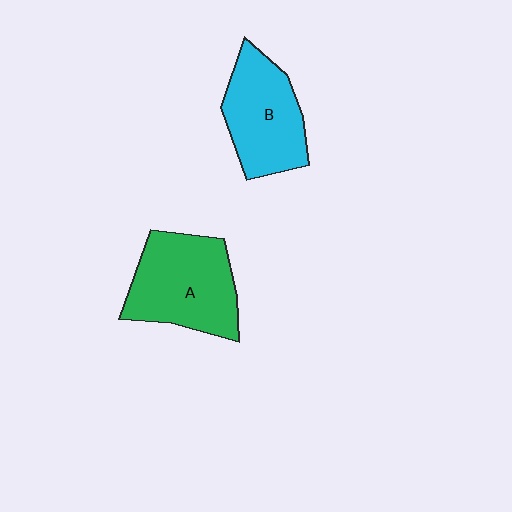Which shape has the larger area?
Shape A (green).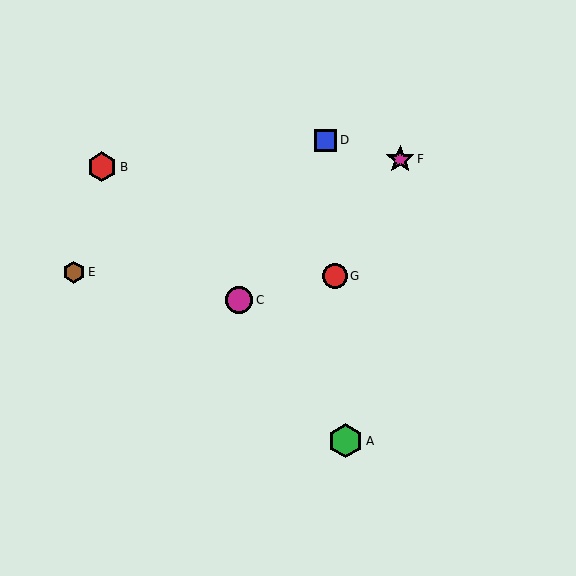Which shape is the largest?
The green hexagon (labeled A) is the largest.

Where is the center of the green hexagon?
The center of the green hexagon is at (345, 441).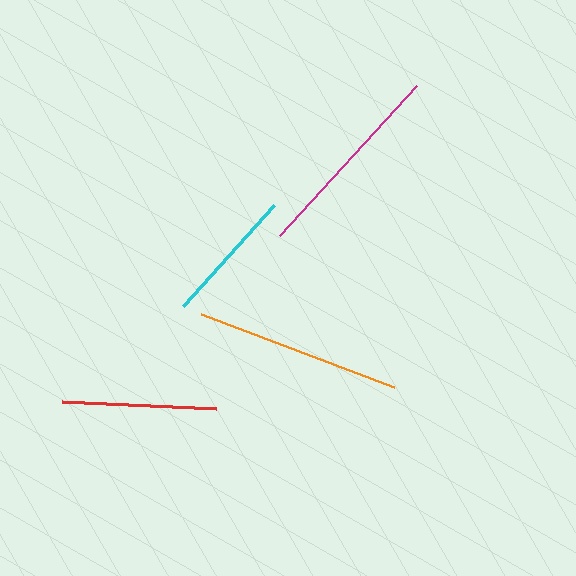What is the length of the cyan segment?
The cyan segment is approximately 136 pixels long.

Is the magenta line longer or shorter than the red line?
The magenta line is longer than the red line.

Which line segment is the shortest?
The cyan line is the shortest at approximately 136 pixels.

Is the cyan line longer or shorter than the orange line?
The orange line is longer than the cyan line.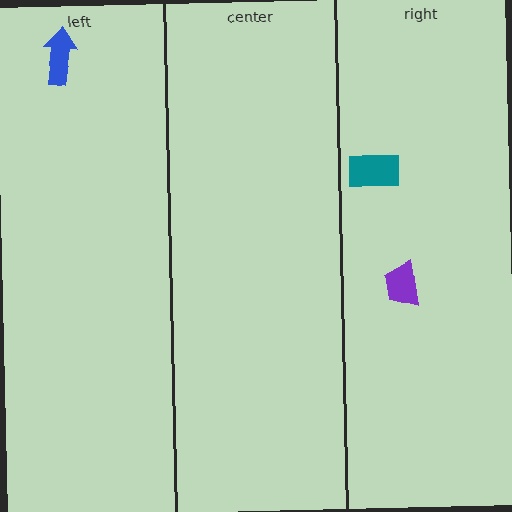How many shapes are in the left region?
1.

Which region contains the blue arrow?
The left region.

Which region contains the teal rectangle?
The right region.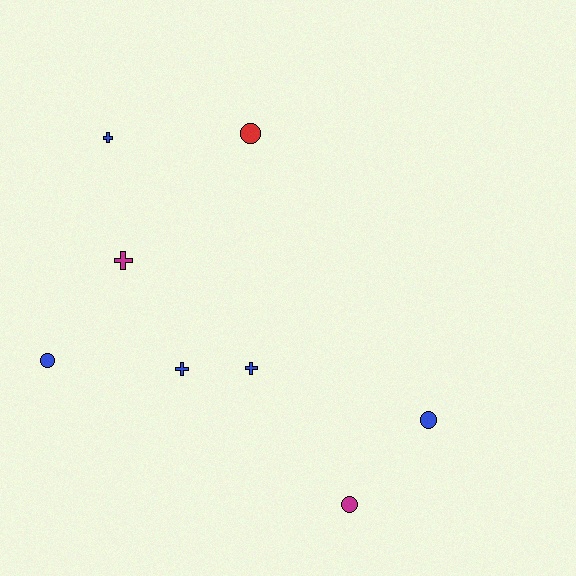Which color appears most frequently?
Blue, with 5 objects.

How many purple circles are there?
There are no purple circles.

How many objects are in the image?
There are 8 objects.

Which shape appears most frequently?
Circle, with 4 objects.